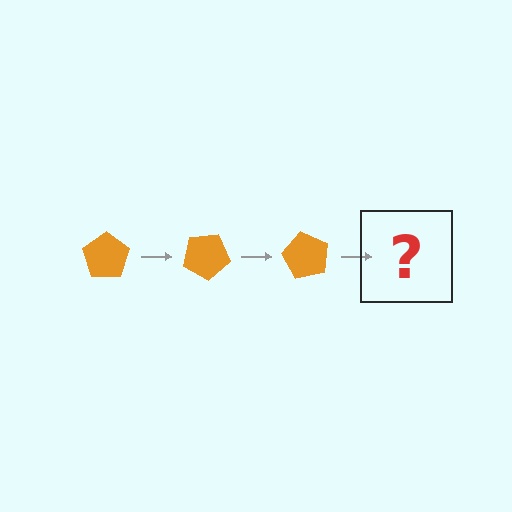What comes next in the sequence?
The next element should be an orange pentagon rotated 90 degrees.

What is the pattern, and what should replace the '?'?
The pattern is that the pentagon rotates 30 degrees each step. The '?' should be an orange pentagon rotated 90 degrees.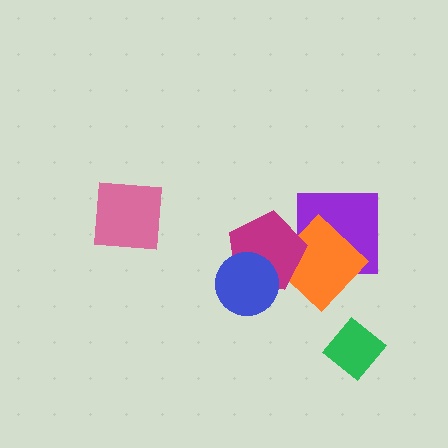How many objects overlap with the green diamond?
0 objects overlap with the green diamond.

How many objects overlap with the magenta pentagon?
3 objects overlap with the magenta pentagon.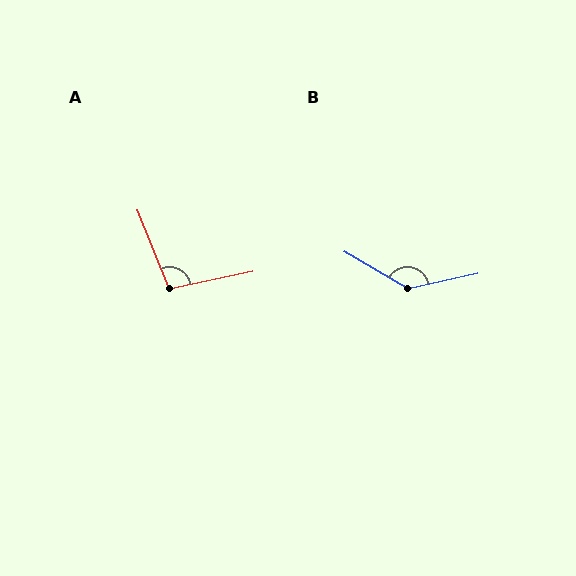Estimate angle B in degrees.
Approximately 137 degrees.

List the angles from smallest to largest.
A (100°), B (137°).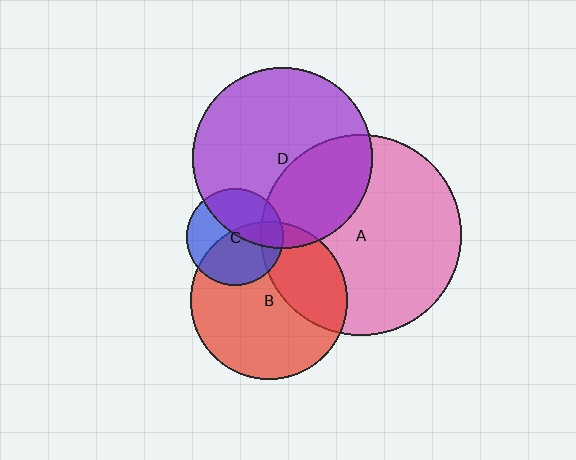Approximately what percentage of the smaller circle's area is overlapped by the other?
Approximately 10%.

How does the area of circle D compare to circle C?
Approximately 3.4 times.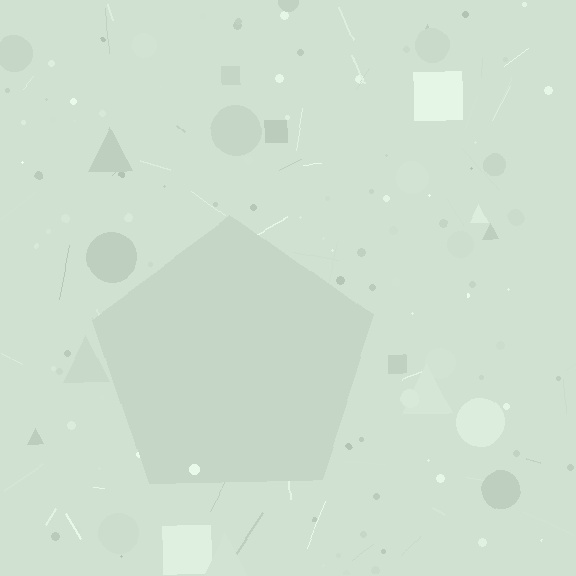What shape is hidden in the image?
A pentagon is hidden in the image.